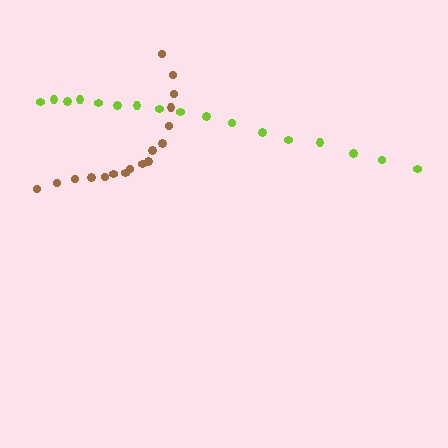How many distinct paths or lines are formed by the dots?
There are 2 distinct paths.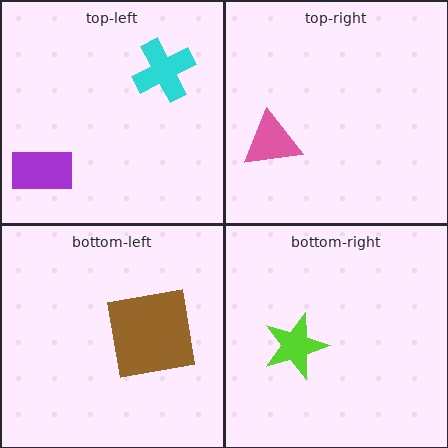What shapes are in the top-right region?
The pink triangle.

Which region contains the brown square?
The bottom-left region.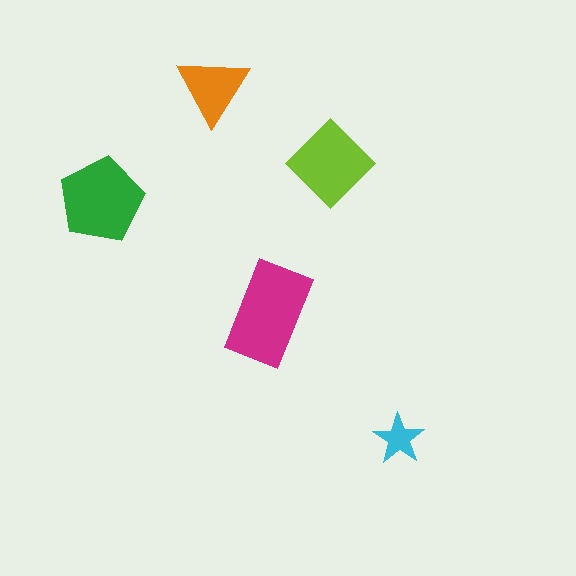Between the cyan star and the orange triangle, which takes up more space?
The orange triangle.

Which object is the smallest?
The cyan star.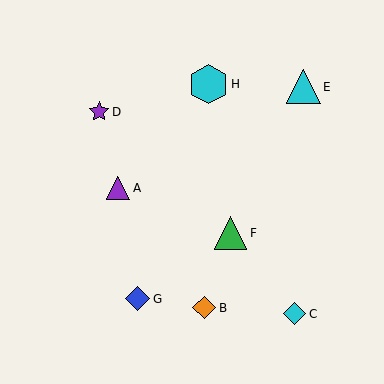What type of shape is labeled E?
Shape E is a cyan triangle.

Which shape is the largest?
The cyan hexagon (labeled H) is the largest.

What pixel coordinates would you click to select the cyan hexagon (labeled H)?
Click at (208, 84) to select the cyan hexagon H.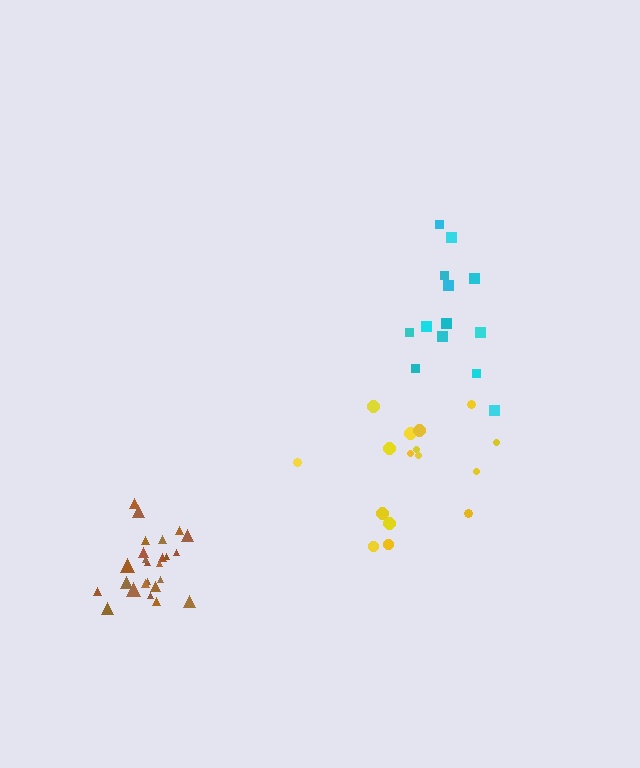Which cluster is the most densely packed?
Brown.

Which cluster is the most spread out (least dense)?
Cyan.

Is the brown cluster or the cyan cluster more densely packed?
Brown.